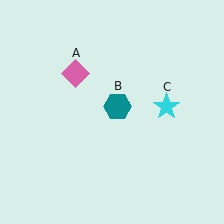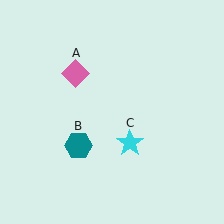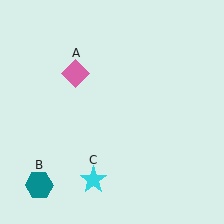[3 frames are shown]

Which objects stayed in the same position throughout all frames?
Pink diamond (object A) remained stationary.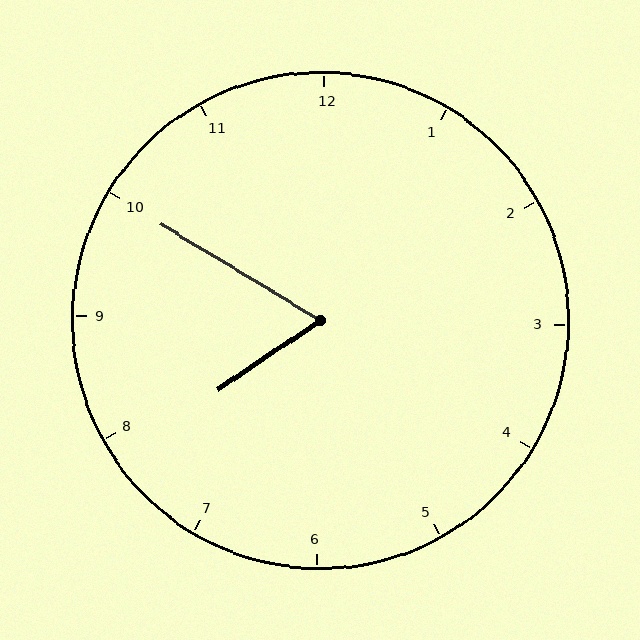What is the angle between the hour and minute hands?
Approximately 65 degrees.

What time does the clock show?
7:50.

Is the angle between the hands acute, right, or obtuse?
It is acute.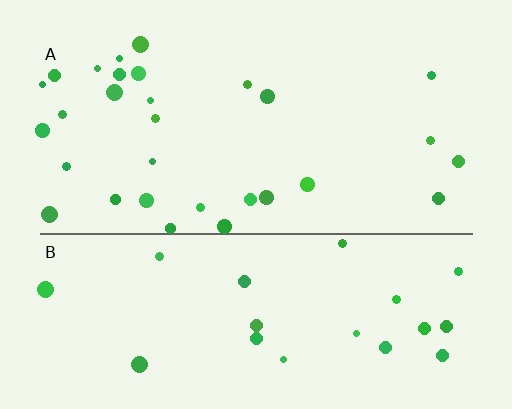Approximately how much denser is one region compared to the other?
Approximately 1.3× — region A over region B.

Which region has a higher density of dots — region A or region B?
A (the top).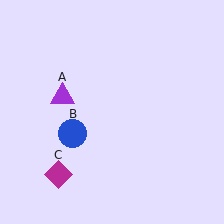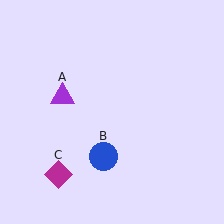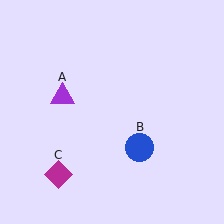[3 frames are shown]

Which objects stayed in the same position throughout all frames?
Purple triangle (object A) and magenta diamond (object C) remained stationary.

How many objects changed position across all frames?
1 object changed position: blue circle (object B).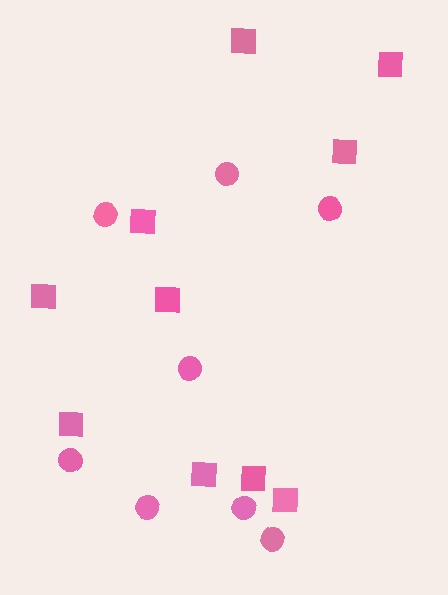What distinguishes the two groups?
There are 2 groups: one group of squares (10) and one group of circles (8).